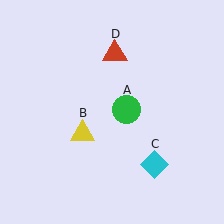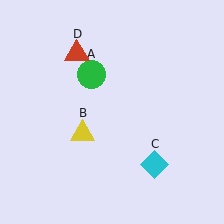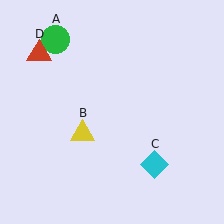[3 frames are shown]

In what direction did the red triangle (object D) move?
The red triangle (object D) moved left.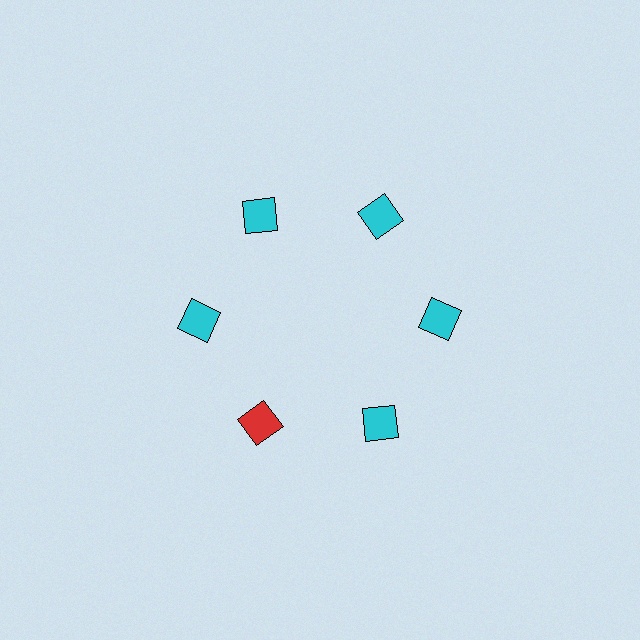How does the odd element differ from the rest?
It has a different color: red instead of cyan.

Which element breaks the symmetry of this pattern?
The red square at roughly the 7 o'clock position breaks the symmetry. All other shapes are cyan squares.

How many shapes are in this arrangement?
There are 6 shapes arranged in a ring pattern.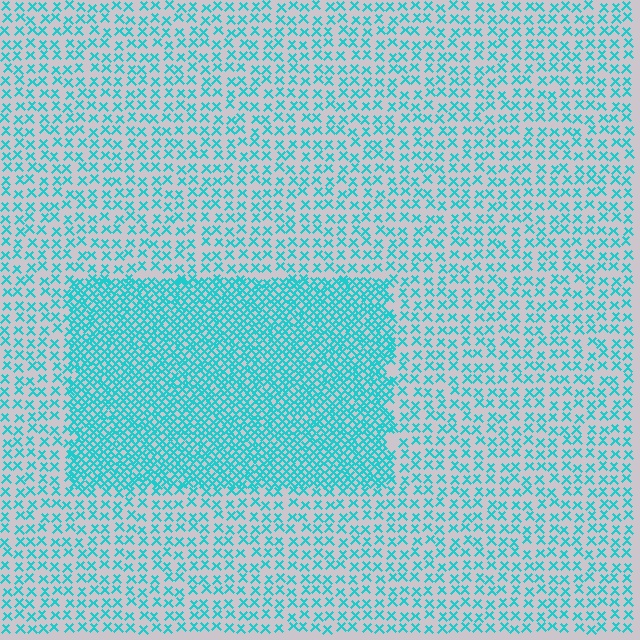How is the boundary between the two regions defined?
The boundary is defined by a change in element density (approximately 2.6x ratio). All elements are the same color, size, and shape.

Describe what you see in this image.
The image contains small cyan elements arranged at two different densities. A rectangle-shaped region is visible where the elements are more densely packed than the surrounding area.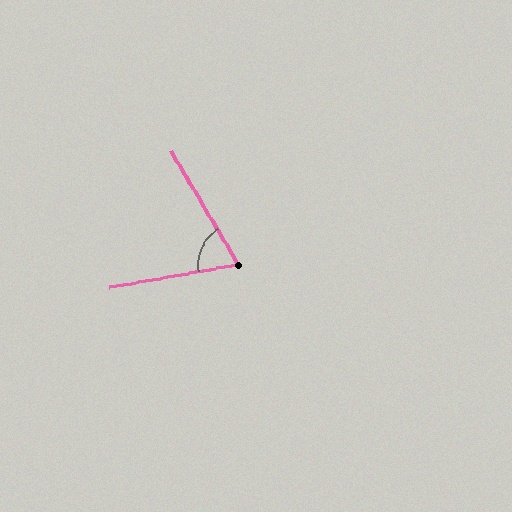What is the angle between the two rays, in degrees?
Approximately 70 degrees.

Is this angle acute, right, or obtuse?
It is acute.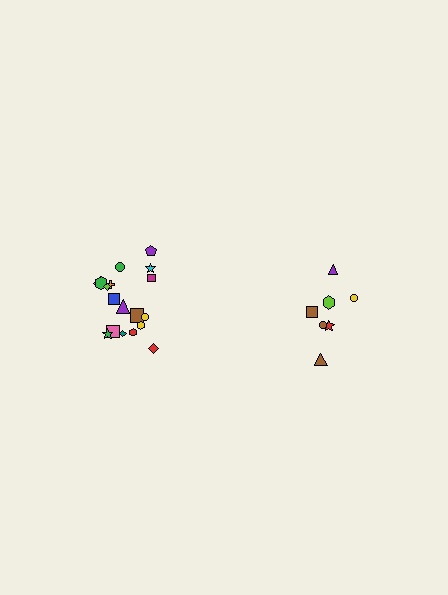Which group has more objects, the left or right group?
The left group.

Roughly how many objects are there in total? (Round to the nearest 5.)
Roughly 25 objects in total.